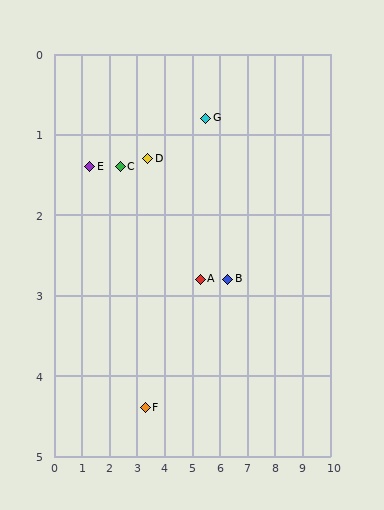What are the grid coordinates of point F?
Point F is at approximately (3.3, 4.4).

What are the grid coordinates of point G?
Point G is at approximately (5.5, 0.8).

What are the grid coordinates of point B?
Point B is at approximately (6.3, 2.8).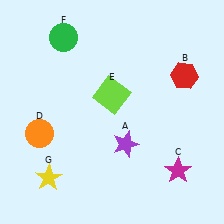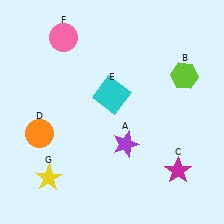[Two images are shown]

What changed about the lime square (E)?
In Image 1, E is lime. In Image 2, it changed to cyan.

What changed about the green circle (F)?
In Image 1, F is green. In Image 2, it changed to pink.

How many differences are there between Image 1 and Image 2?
There are 3 differences between the two images.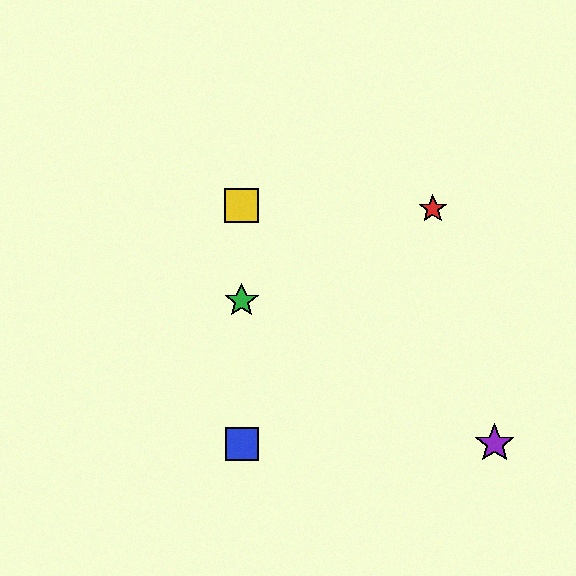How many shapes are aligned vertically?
3 shapes (the blue square, the green star, the yellow square) are aligned vertically.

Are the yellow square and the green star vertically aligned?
Yes, both are at x≈242.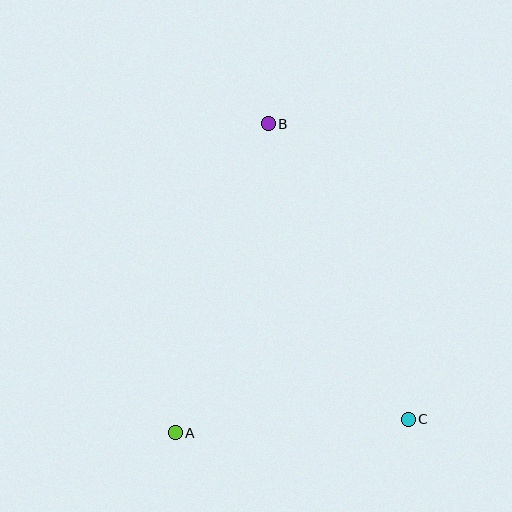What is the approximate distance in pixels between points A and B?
The distance between A and B is approximately 323 pixels.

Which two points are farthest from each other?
Points B and C are farthest from each other.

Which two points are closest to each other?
Points A and C are closest to each other.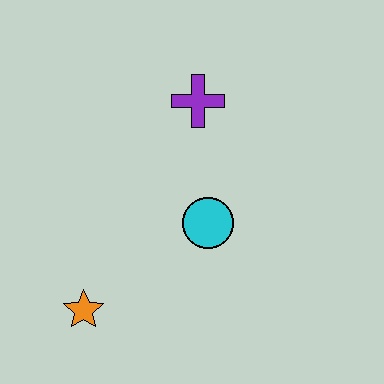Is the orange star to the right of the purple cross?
No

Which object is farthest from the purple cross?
The orange star is farthest from the purple cross.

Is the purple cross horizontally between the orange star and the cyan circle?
Yes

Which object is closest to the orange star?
The cyan circle is closest to the orange star.